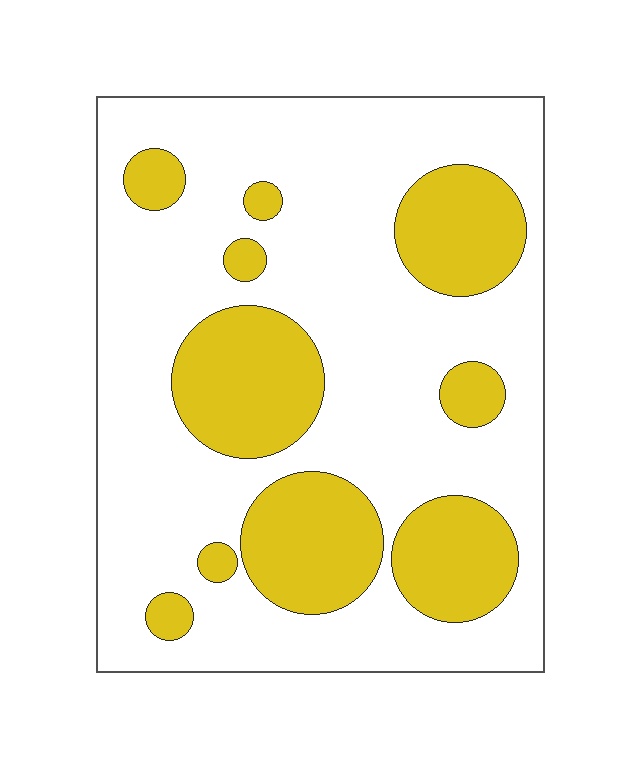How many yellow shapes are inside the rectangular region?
10.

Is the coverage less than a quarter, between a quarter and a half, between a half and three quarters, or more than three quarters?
Between a quarter and a half.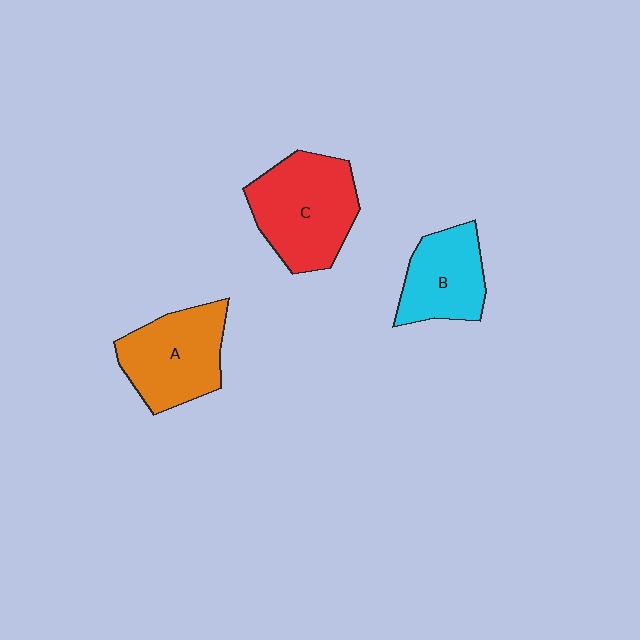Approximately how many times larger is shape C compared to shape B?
Approximately 1.4 times.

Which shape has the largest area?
Shape C (red).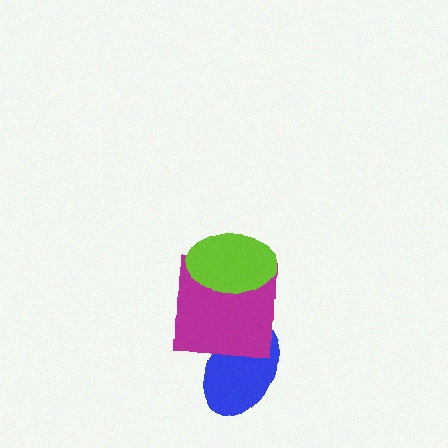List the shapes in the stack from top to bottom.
From top to bottom: the lime ellipse, the magenta square, the blue ellipse.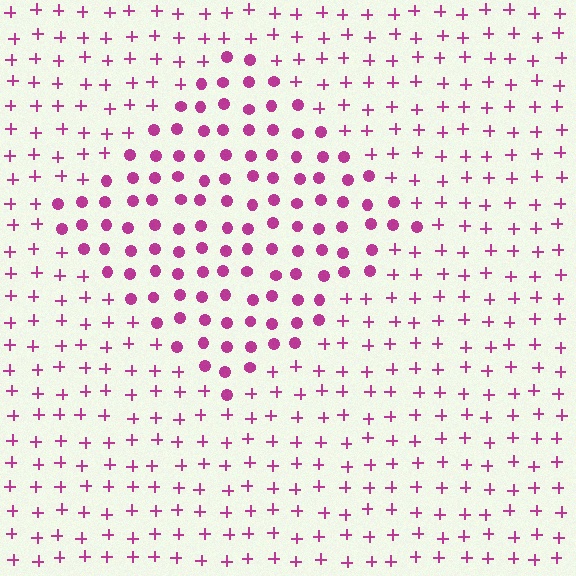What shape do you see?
I see a diamond.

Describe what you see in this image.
The image is filled with small magenta elements arranged in a uniform grid. A diamond-shaped region contains circles, while the surrounding area contains plus signs. The boundary is defined purely by the change in element shape.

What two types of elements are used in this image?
The image uses circles inside the diamond region and plus signs outside it.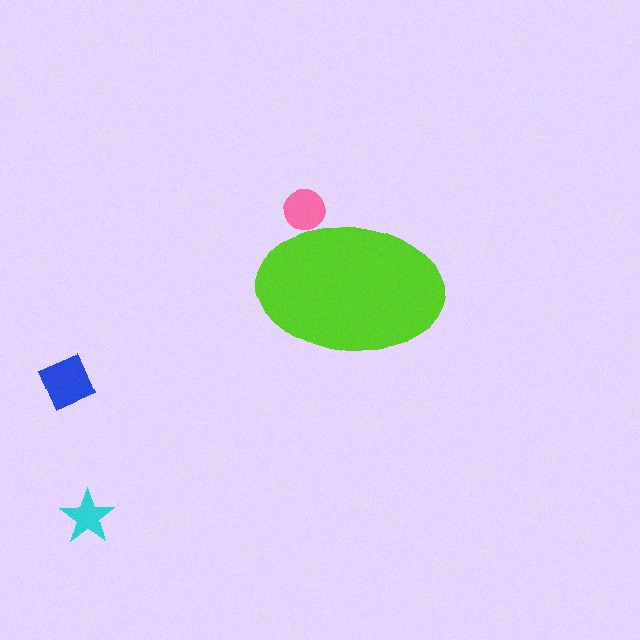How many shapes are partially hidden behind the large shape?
1 shape is partially hidden.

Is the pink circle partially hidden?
Yes, the pink circle is partially hidden behind the lime ellipse.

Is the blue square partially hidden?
No, the blue square is fully visible.